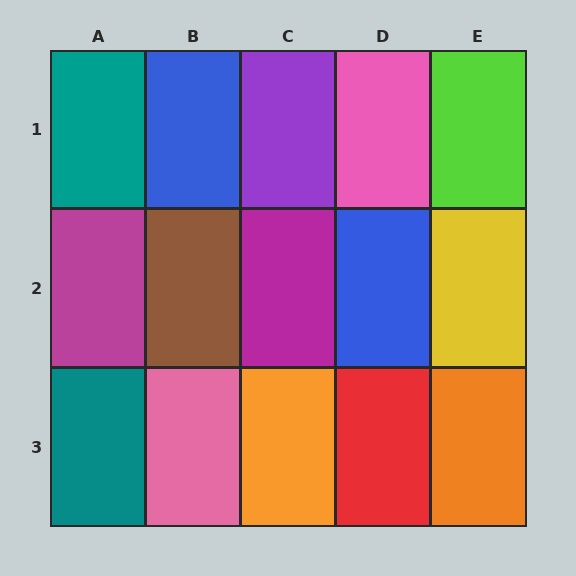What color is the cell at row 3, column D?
Red.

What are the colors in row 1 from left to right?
Teal, blue, purple, pink, lime.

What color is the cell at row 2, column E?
Yellow.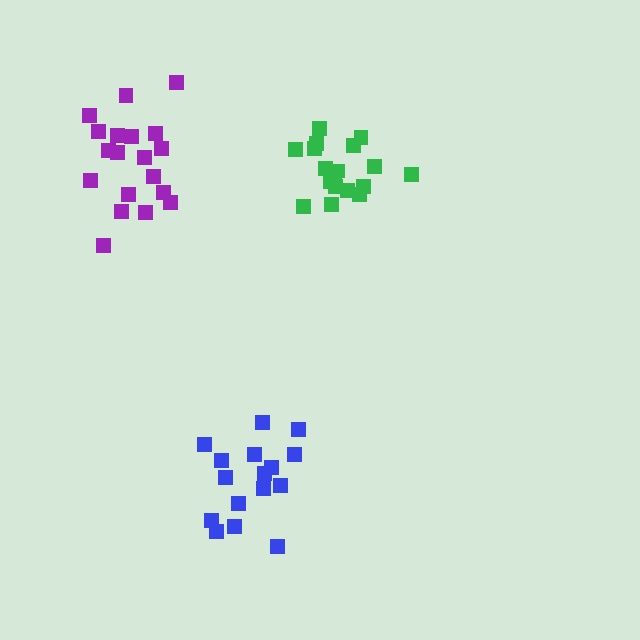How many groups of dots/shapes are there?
There are 3 groups.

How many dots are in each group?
Group 1: 16 dots, Group 2: 18 dots, Group 3: 19 dots (53 total).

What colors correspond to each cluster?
The clusters are colored: blue, green, purple.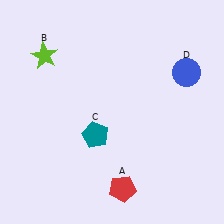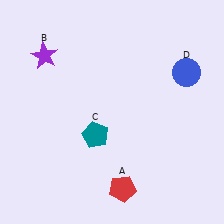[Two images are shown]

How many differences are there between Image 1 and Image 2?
There is 1 difference between the two images.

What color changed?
The star (B) changed from lime in Image 1 to purple in Image 2.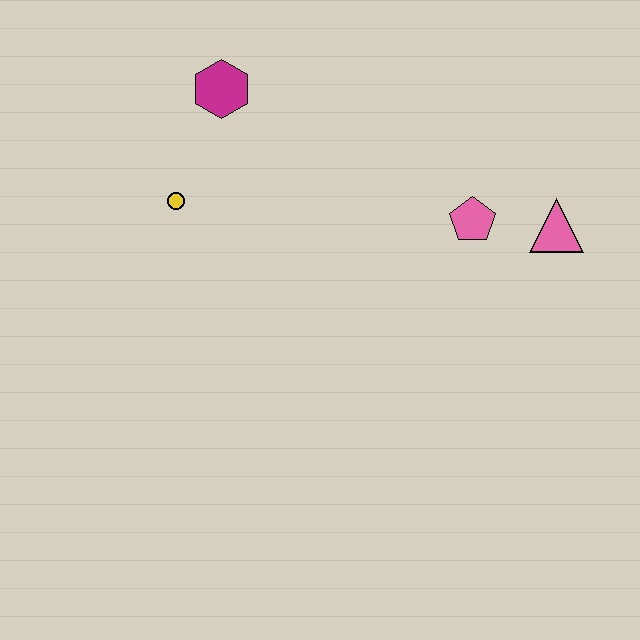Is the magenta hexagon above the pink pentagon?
Yes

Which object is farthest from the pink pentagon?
The yellow circle is farthest from the pink pentagon.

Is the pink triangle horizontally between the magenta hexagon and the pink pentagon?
No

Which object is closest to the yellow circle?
The magenta hexagon is closest to the yellow circle.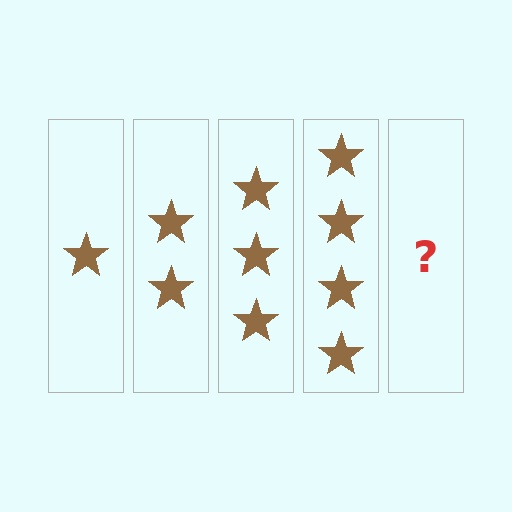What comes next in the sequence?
The next element should be 5 stars.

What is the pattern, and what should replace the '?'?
The pattern is that each step adds one more star. The '?' should be 5 stars.